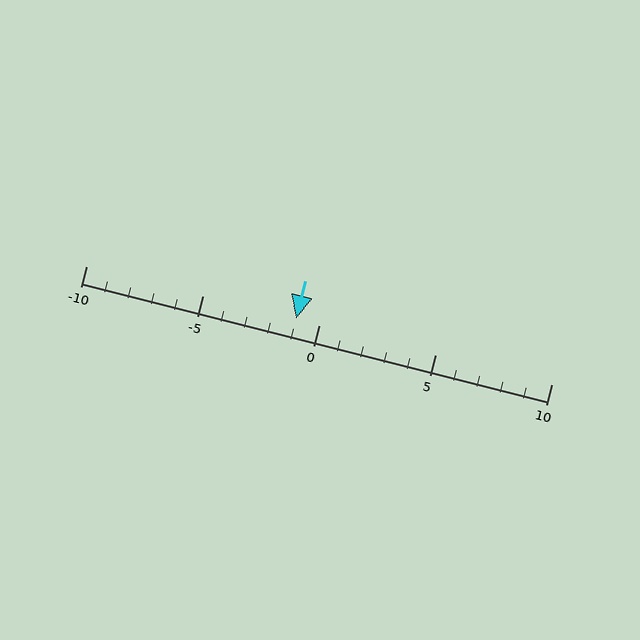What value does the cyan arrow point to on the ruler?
The cyan arrow points to approximately -1.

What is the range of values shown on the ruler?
The ruler shows values from -10 to 10.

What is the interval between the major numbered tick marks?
The major tick marks are spaced 5 units apart.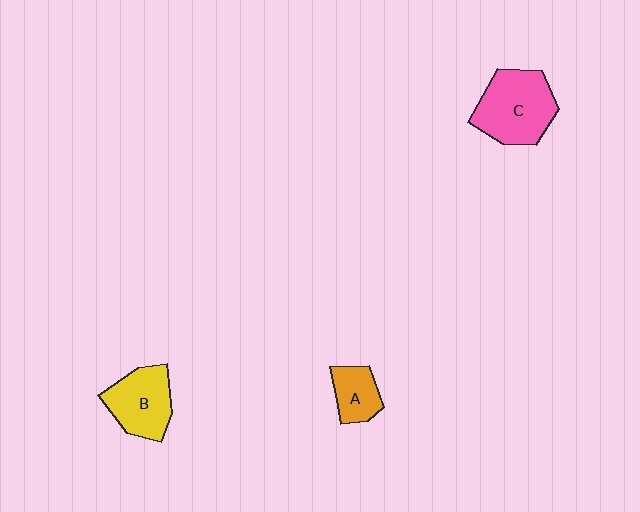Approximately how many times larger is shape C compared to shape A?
Approximately 2.1 times.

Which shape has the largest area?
Shape C (pink).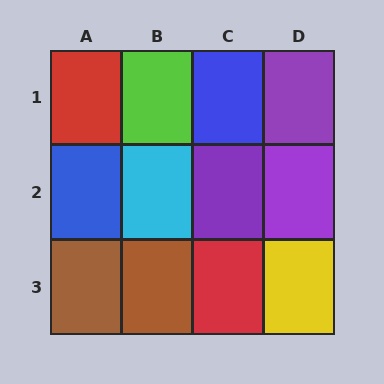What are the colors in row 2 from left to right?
Blue, cyan, purple, purple.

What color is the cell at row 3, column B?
Brown.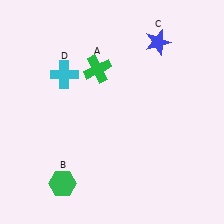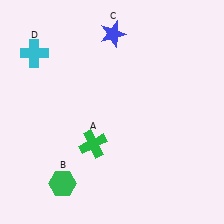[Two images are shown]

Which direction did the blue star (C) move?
The blue star (C) moved left.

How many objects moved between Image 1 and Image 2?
3 objects moved between the two images.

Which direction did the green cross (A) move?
The green cross (A) moved down.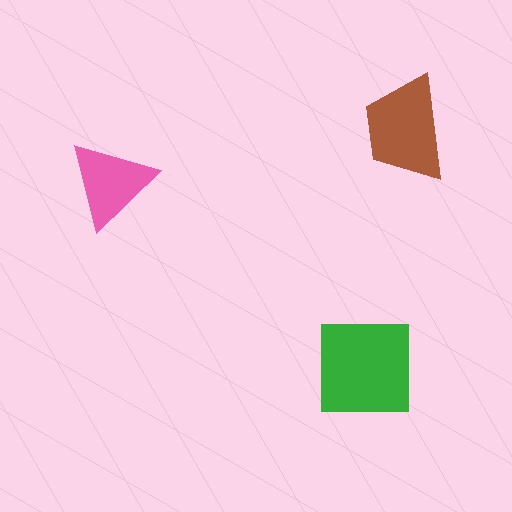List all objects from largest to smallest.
The green square, the brown trapezoid, the pink triangle.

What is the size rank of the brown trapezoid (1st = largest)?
2nd.